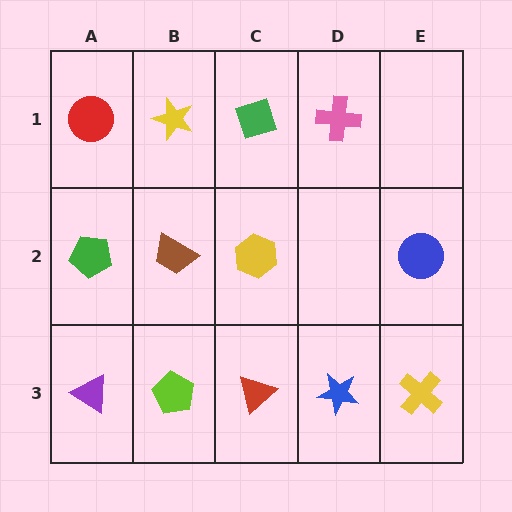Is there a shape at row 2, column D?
No, that cell is empty.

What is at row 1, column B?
A yellow star.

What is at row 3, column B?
A lime pentagon.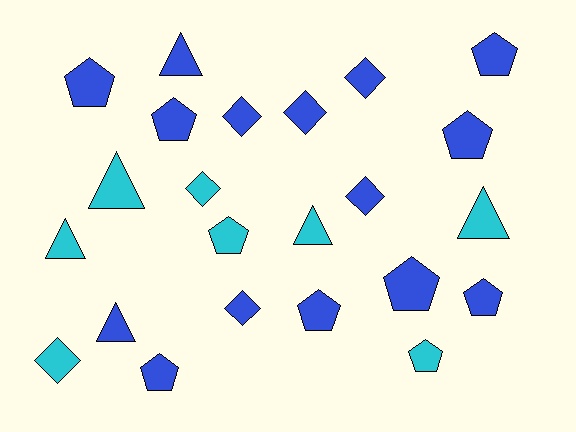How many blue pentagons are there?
There are 8 blue pentagons.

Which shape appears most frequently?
Pentagon, with 10 objects.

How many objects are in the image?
There are 23 objects.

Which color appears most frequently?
Blue, with 15 objects.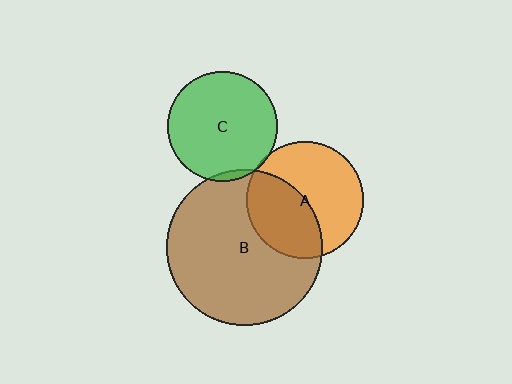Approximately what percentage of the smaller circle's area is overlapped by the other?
Approximately 45%.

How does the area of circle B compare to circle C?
Approximately 2.0 times.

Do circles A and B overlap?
Yes.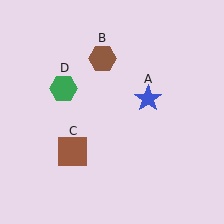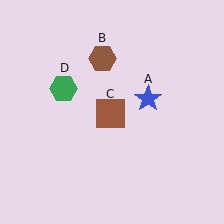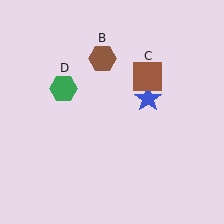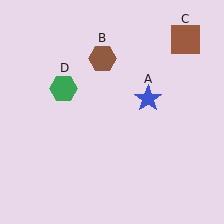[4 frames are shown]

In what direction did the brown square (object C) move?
The brown square (object C) moved up and to the right.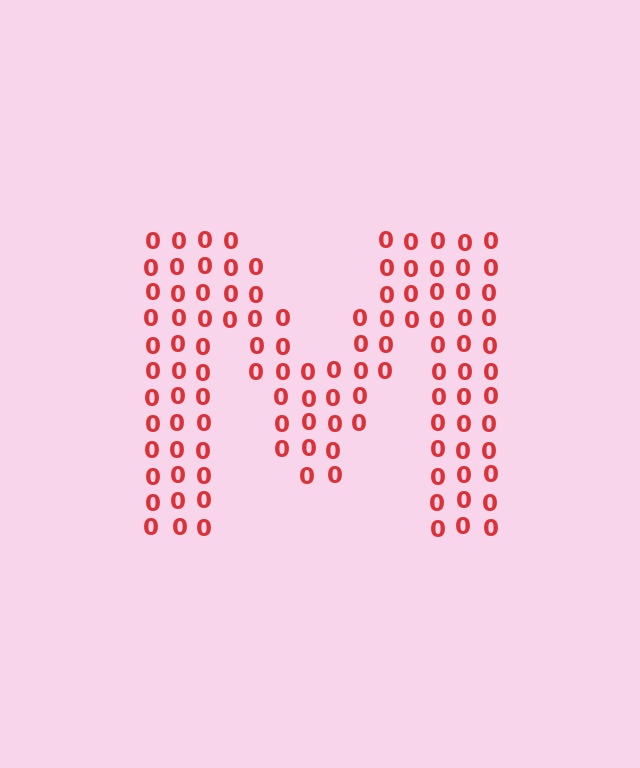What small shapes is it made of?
It is made of small digit 0's.